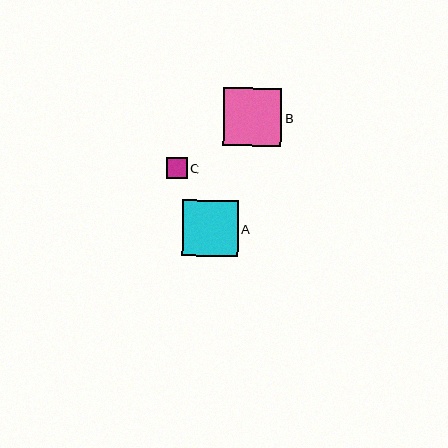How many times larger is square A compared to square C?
Square A is approximately 2.7 times the size of square C.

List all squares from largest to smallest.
From largest to smallest: B, A, C.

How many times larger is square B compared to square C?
Square B is approximately 2.8 times the size of square C.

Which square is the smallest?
Square C is the smallest with a size of approximately 21 pixels.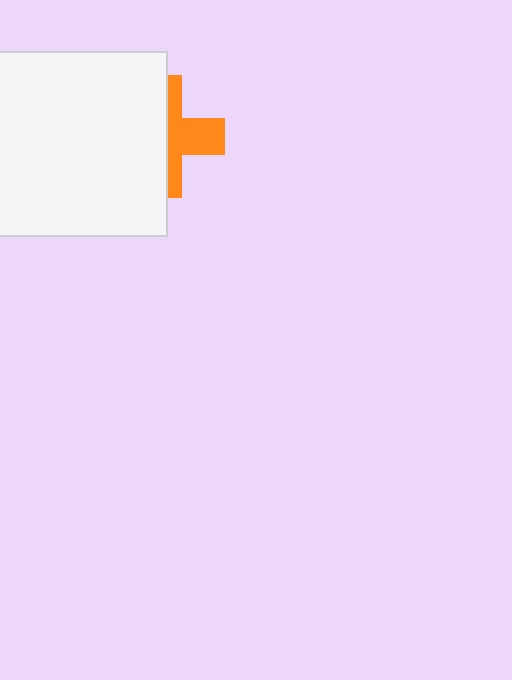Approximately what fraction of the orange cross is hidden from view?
Roughly 56% of the orange cross is hidden behind the white square.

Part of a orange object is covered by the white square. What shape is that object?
It is a cross.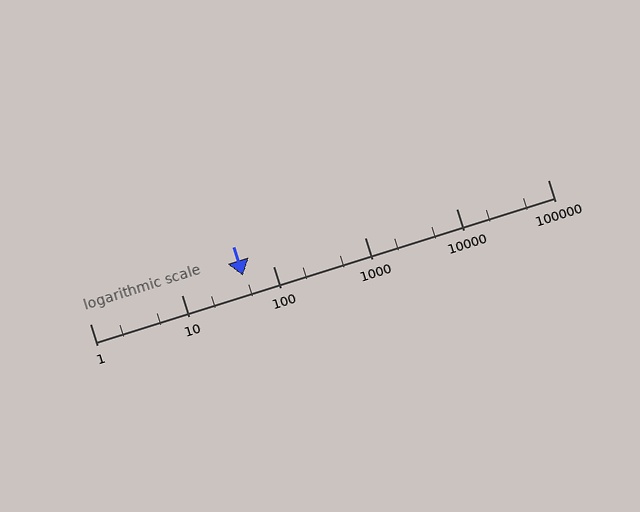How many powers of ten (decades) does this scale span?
The scale spans 5 decades, from 1 to 100000.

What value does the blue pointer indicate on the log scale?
The pointer indicates approximately 47.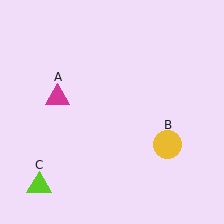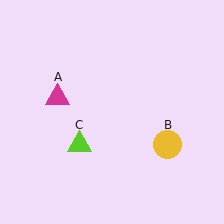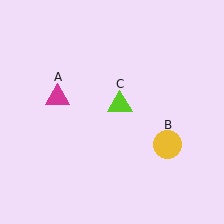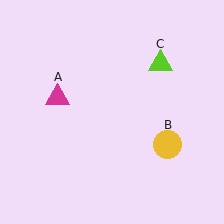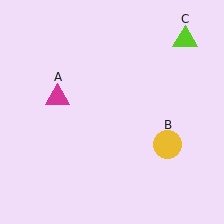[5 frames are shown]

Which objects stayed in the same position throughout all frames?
Magenta triangle (object A) and yellow circle (object B) remained stationary.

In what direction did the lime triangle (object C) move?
The lime triangle (object C) moved up and to the right.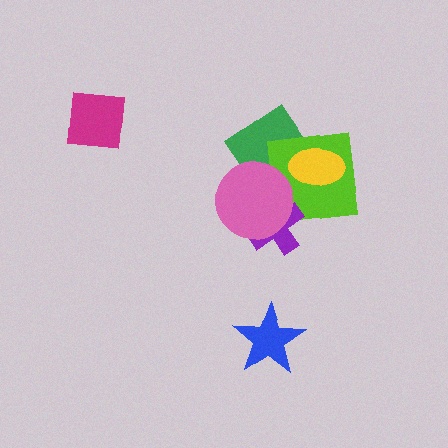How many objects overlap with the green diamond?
3 objects overlap with the green diamond.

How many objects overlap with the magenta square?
0 objects overlap with the magenta square.